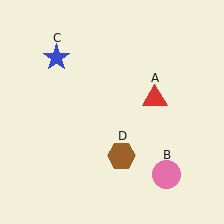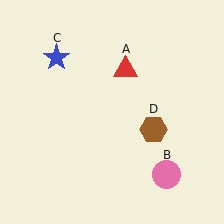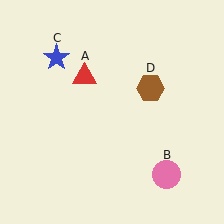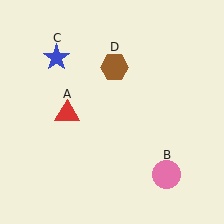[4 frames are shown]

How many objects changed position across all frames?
2 objects changed position: red triangle (object A), brown hexagon (object D).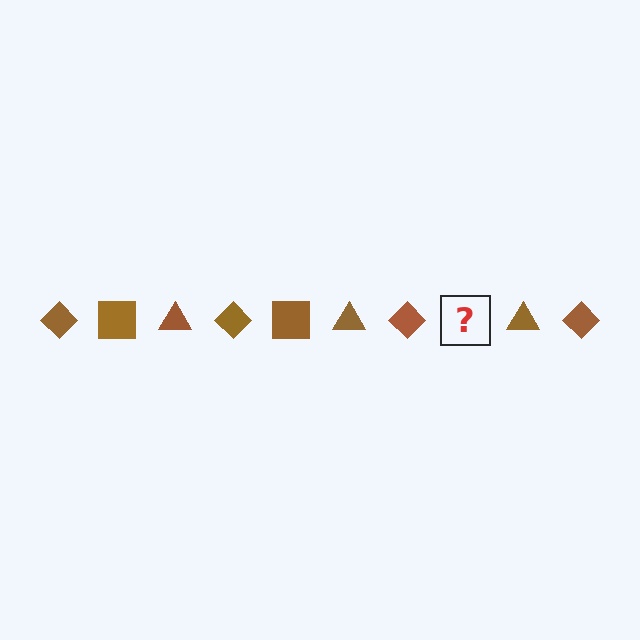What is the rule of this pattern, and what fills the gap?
The rule is that the pattern cycles through diamond, square, triangle shapes in brown. The gap should be filled with a brown square.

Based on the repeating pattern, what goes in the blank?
The blank should be a brown square.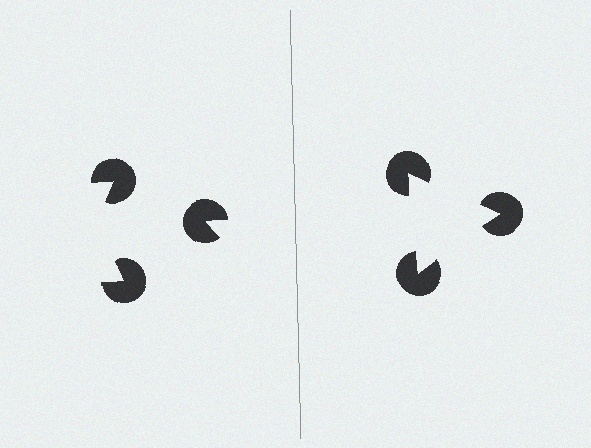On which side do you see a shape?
An illusory triangle appears on the right side. On the left side the wedge cuts are rotated, so no coherent shape forms.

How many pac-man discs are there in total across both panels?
6 — 3 on each side.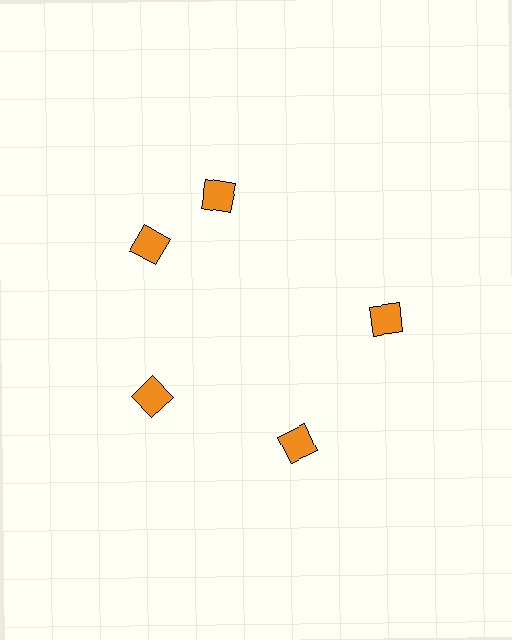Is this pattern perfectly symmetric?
No. The 5 orange diamonds are arranged in a ring, but one element near the 1 o'clock position is rotated out of alignment along the ring, breaking the 5-fold rotational symmetry.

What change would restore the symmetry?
The symmetry would be restored by rotating it back into even spacing with its neighbors so that all 5 diamonds sit at equal angles and equal distance from the center.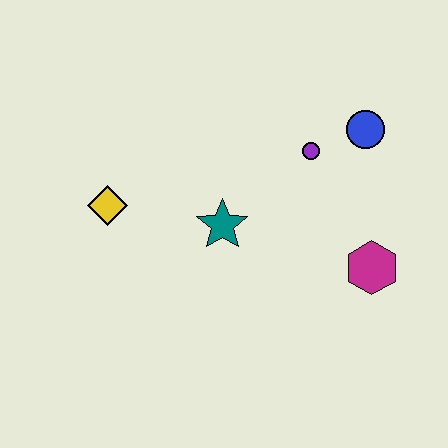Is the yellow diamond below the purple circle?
Yes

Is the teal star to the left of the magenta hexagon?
Yes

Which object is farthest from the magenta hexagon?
The yellow diamond is farthest from the magenta hexagon.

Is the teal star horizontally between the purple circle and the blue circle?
No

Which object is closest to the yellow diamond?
The teal star is closest to the yellow diamond.